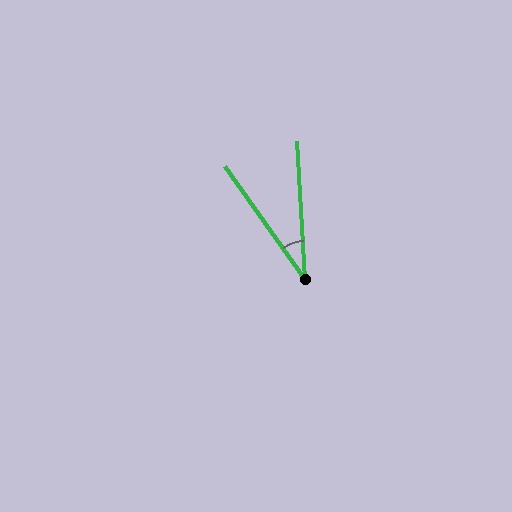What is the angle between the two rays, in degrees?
Approximately 32 degrees.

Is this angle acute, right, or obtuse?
It is acute.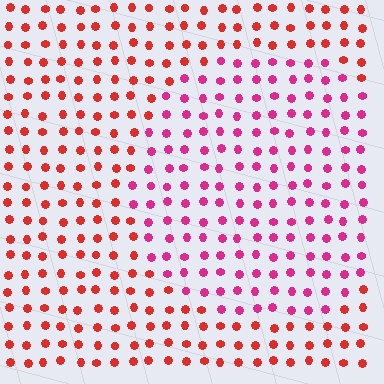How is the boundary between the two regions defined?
The boundary is defined purely by a slight shift in hue (about 35 degrees). Spacing, size, and orientation are identical on both sides.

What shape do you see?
I see a circle.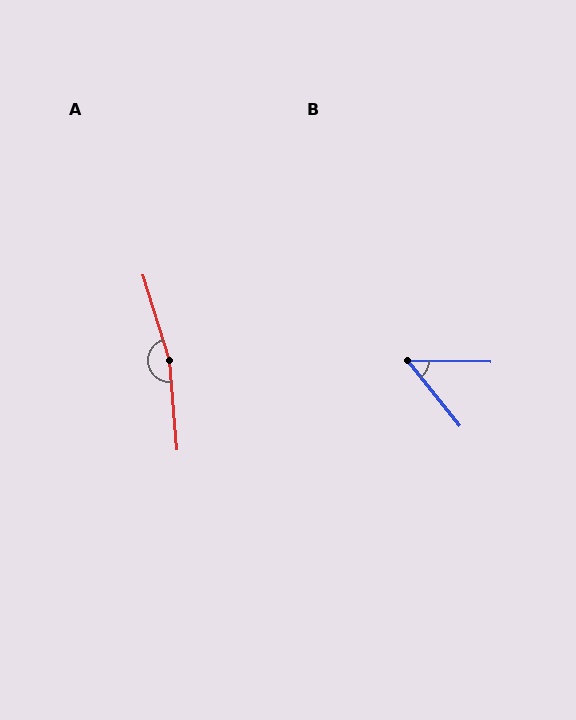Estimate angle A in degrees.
Approximately 168 degrees.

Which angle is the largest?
A, at approximately 168 degrees.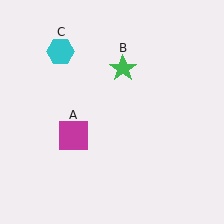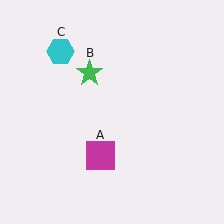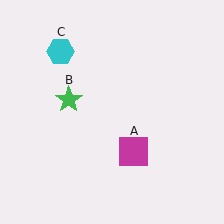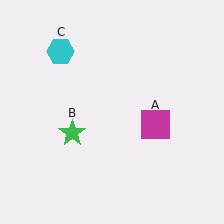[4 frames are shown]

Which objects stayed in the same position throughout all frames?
Cyan hexagon (object C) remained stationary.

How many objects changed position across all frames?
2 objects changed position: magenta square (object A), green star (object B).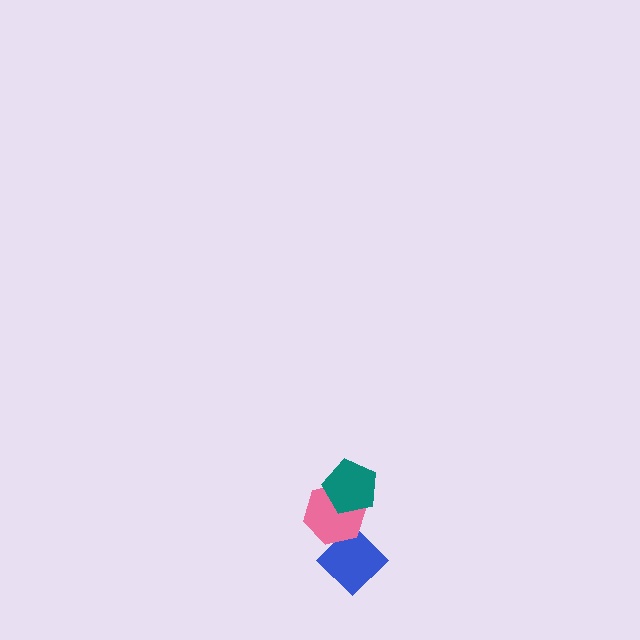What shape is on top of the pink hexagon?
The teal pentagon is on top of the pink hexagon.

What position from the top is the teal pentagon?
The teal pentagon is 1st from the top.